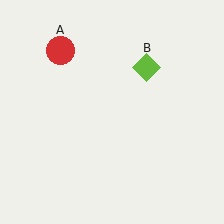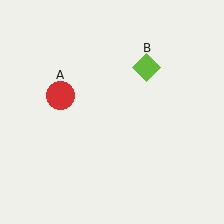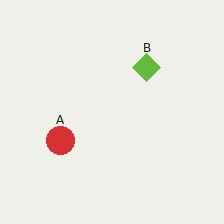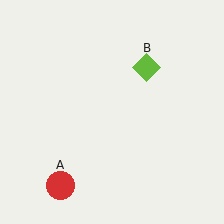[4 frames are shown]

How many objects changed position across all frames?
1 object changed position: red circle (object A).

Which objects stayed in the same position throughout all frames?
Lime diamond (object B) remained stationary.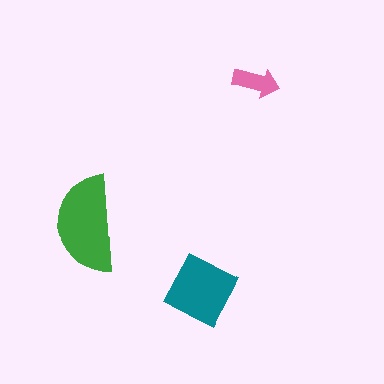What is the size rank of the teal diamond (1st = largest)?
2nd.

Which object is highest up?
The pink arrow is topmost.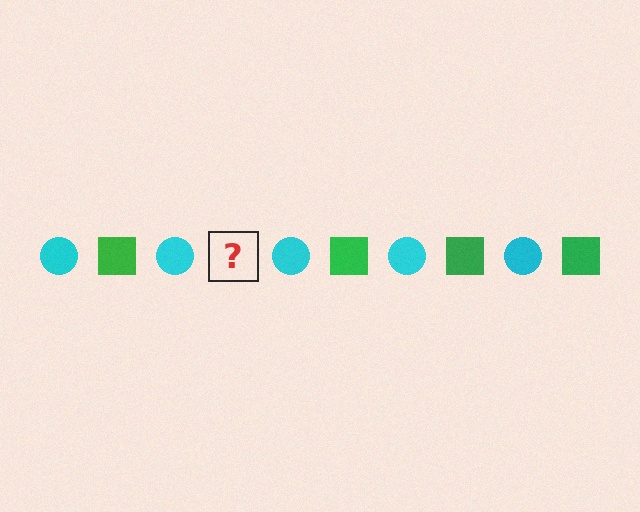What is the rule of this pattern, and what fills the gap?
The rule is that the pattern alternates between cyan circle and green square. The gap should be filled with a green square.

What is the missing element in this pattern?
The missing element is a green square.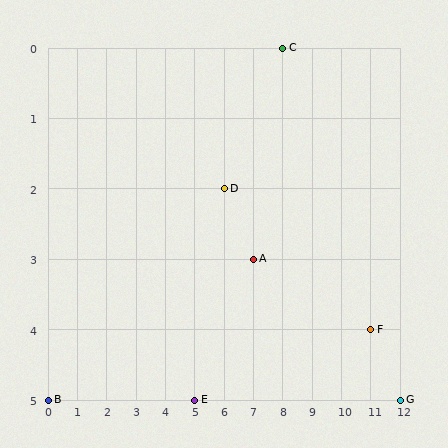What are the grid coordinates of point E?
Point E is at grid coordinates (5, 5).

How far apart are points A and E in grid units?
Points A and E are 2 columns and 2 rows apart (about 2.8 grid units diagonally).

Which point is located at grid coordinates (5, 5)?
Point E is at (5, 5).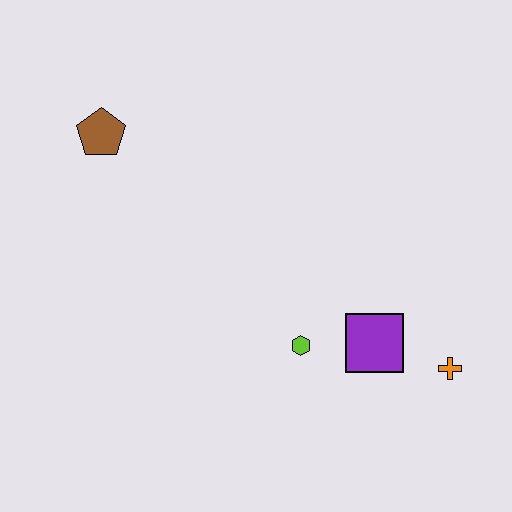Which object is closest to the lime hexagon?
The purple square is closest to the lime hexagon.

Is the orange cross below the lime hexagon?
Yes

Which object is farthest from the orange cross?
The brown pentagon is farthest from the orange cross.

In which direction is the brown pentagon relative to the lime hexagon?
The brown pentagon is above the lime hexagon.